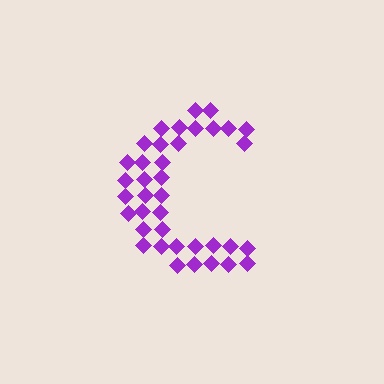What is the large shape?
The large shape is the letter C.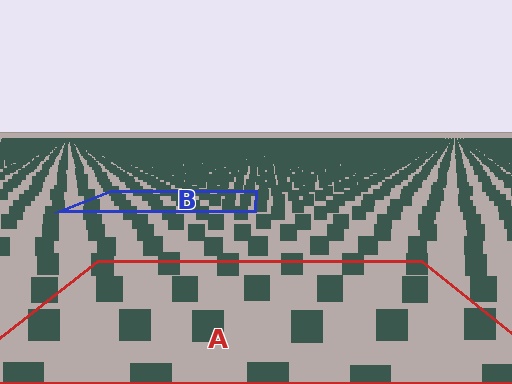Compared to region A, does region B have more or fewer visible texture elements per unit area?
Region B has more texture elements per unit area — they are packed more densely because it is farther away.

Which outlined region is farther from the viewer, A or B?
Region B is farther from the viewer — the texture elements inside it appear smaller and more densely packed.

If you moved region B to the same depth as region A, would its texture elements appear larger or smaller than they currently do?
They would appear larger. At a closer depth, the same texture elements are projected at a bigger on-screen size.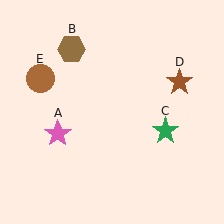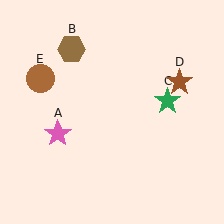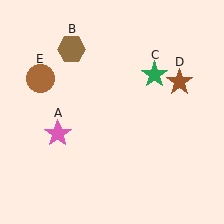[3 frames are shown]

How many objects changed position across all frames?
1 object changed position: green star (object C).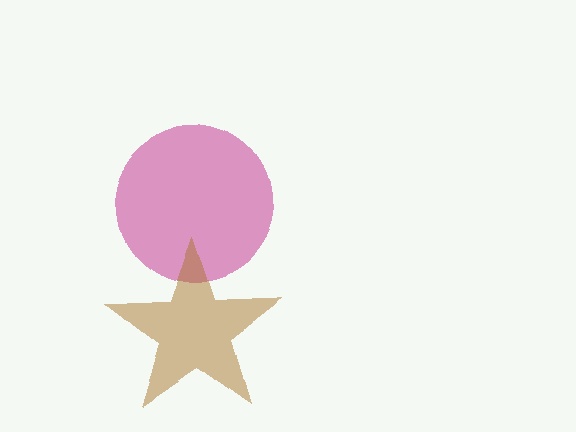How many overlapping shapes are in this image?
There are 2 overlapping shapes in the image.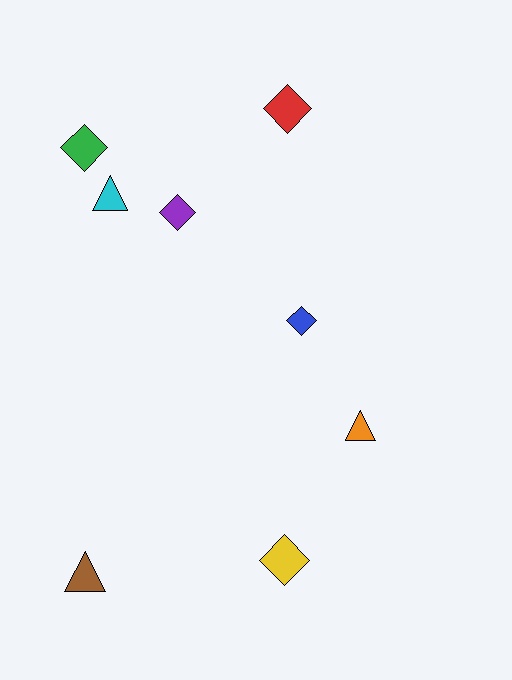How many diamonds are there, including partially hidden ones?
There are 5 diamonds.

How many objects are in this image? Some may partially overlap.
There are 8 objects.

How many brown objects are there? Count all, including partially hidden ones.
There is 1 brown object.